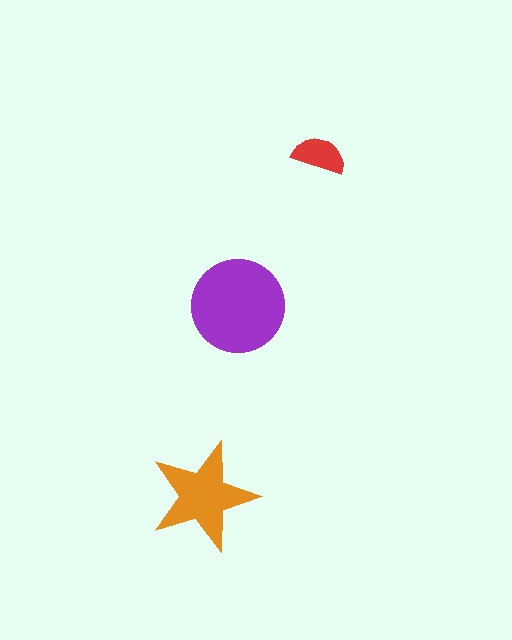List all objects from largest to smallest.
The purple circle, the orange star, the red semicircle.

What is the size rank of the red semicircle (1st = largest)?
3rd.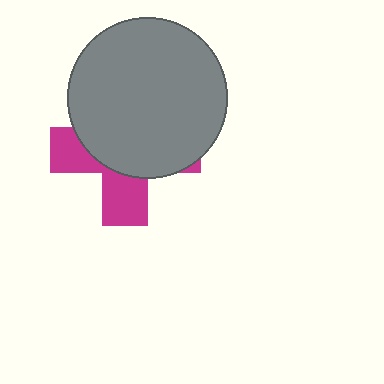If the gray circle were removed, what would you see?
You would see the complete magenta cross.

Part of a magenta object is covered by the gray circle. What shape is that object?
It is a cross.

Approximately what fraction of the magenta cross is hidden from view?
Roughly 64% of the magenta cross is hidden behind the gray circle.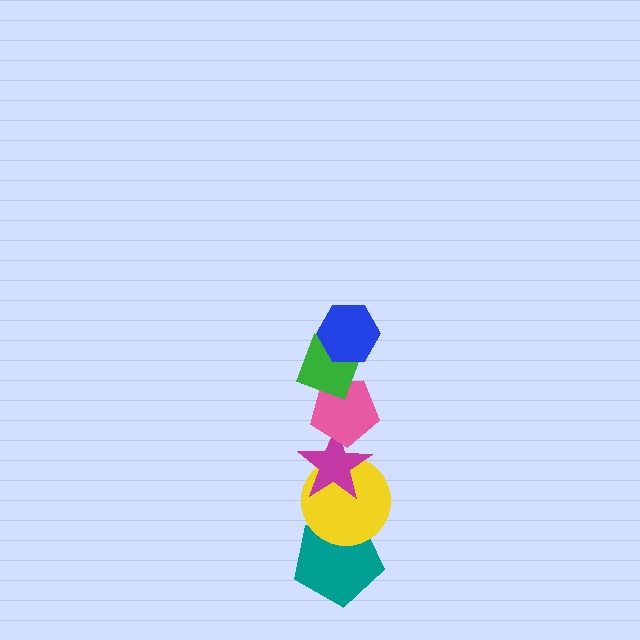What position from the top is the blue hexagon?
The blue hexagon is 1st from the top.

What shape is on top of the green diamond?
The blue hexagon is on top of the green diamond.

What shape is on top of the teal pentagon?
The yellow circle is on top of the teal pentagon.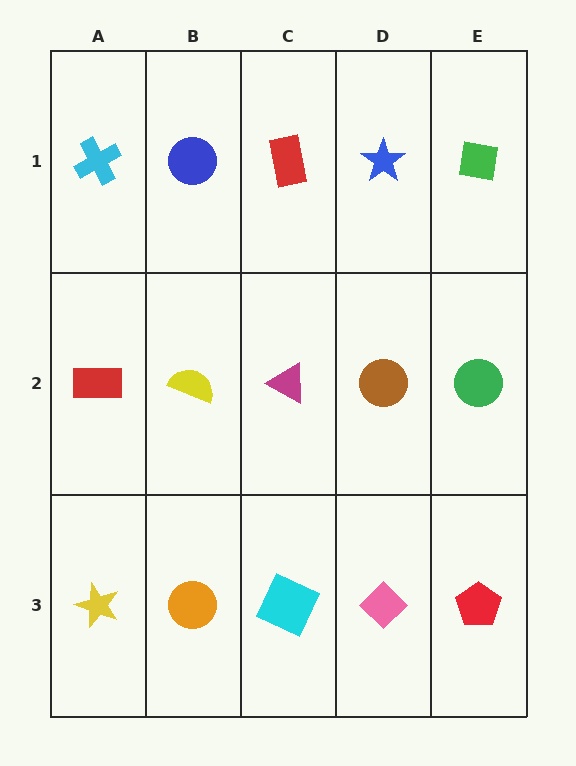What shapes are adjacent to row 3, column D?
A brown circle (row 2, column D), a cyan square (row 3, column C), a red pentagon (row 3, column E).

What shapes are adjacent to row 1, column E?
A green circle (row 2, column E), a blue star (row 1, column D).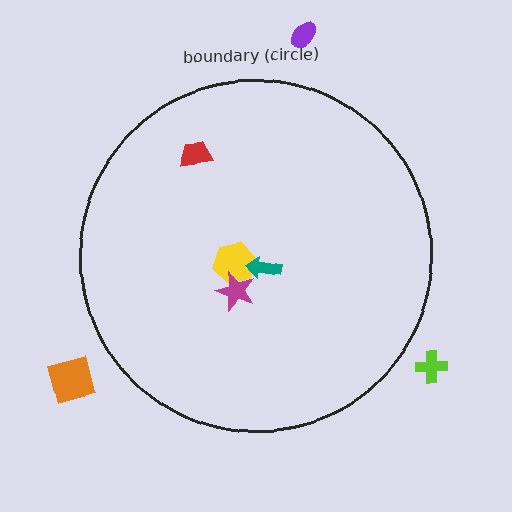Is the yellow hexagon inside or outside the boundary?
Inside.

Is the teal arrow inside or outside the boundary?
Inside.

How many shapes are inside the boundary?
4 inside, 3 outside.